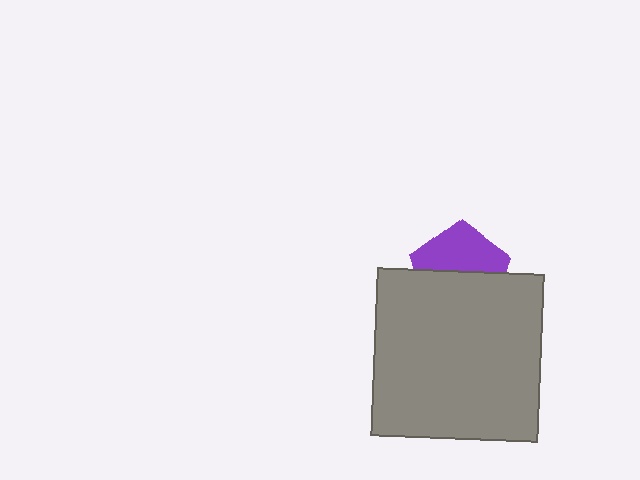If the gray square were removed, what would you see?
You would see the complete purple pentagon.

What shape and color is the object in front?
The object in front is a gray square.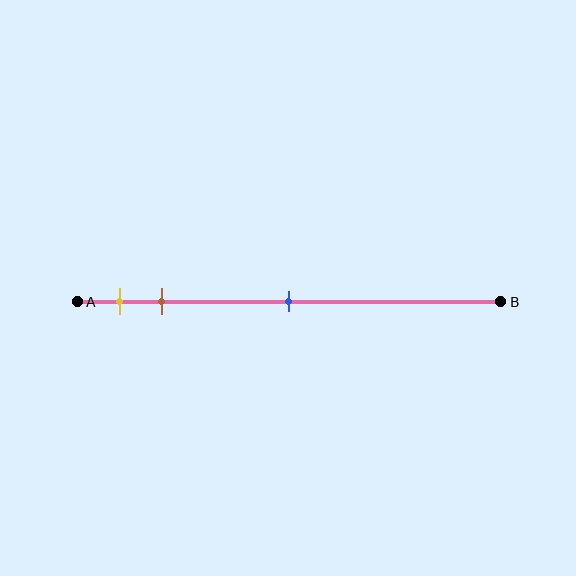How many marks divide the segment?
There are 3 marks dividing the segment.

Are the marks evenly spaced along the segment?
No, the marks are not evenly spaced.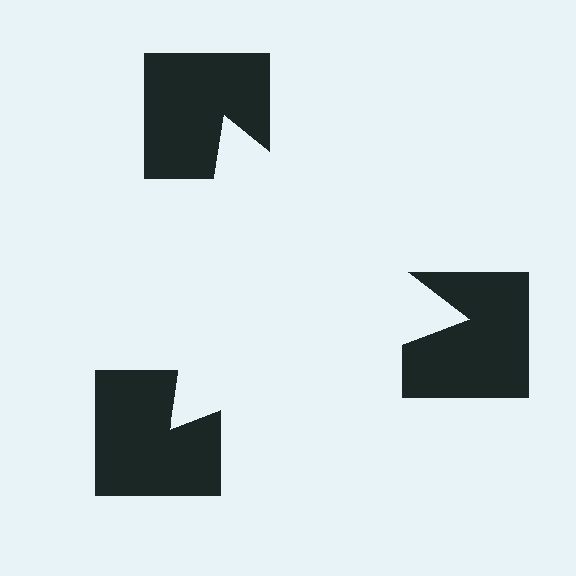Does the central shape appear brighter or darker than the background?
It typically appears slightly brighter than the background, even though no actual brightness change is drawn.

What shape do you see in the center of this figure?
An illusory triangle — its edges are inferred from the aligned wedge cuts in the notched squares, not physically drawn.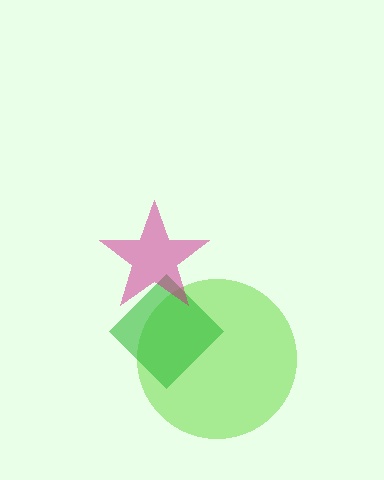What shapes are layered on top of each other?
The layered shapes are: a lime circle, a green diamond, a magenta star.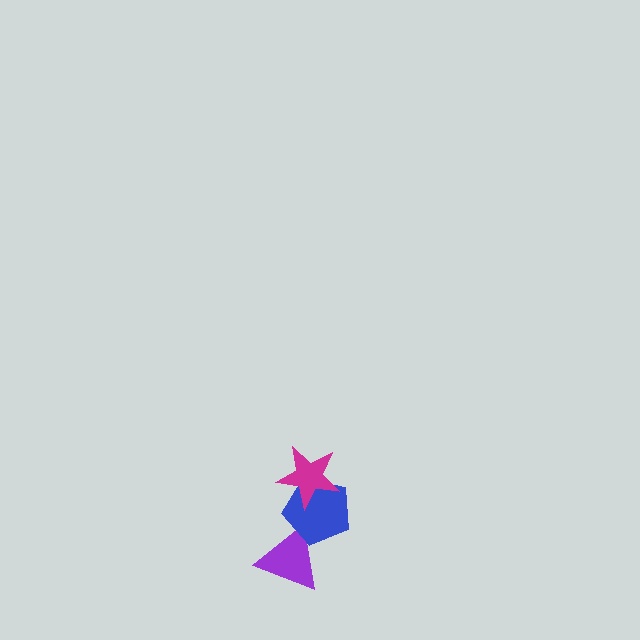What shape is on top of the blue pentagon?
The magenta star is on top of the blue pentagon.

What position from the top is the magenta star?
The magenta star is 1st from the top.